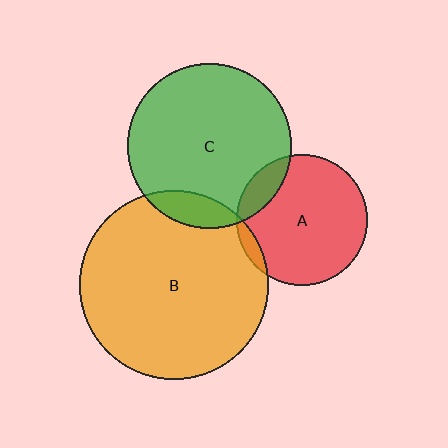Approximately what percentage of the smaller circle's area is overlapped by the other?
Approximately 5%.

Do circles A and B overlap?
Yes.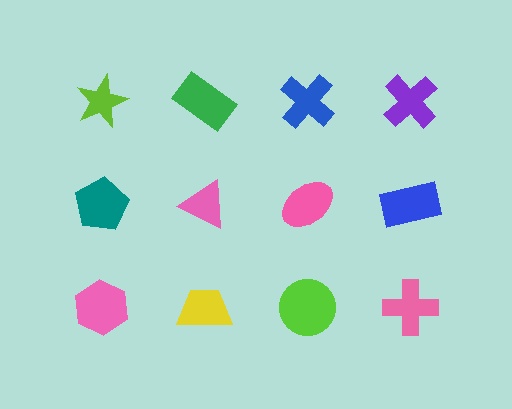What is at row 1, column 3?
A blue cross.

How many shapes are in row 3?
4 shapes.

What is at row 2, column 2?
A pink triangle.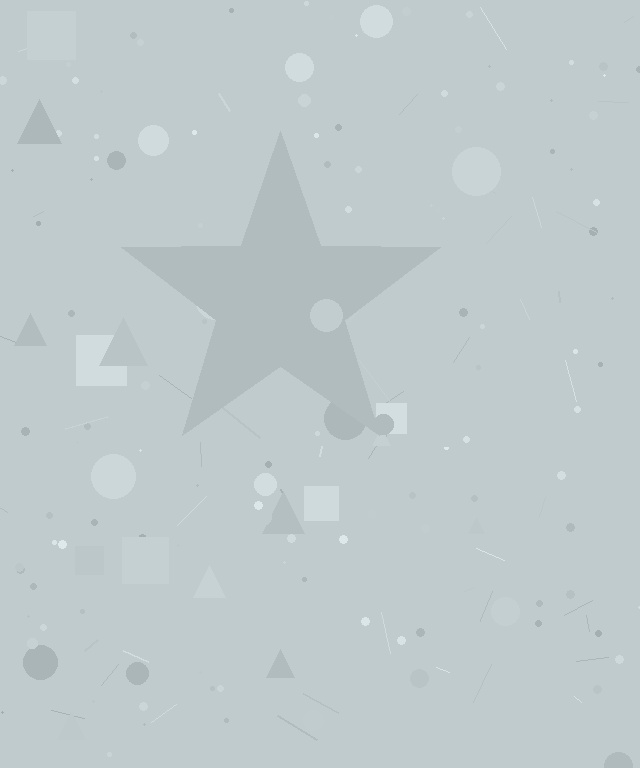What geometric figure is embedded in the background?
A star is embedded in the background.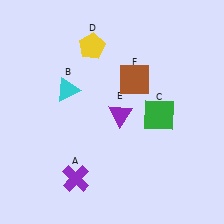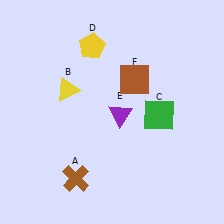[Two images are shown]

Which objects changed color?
A changed from purple to brown. B changed from cyan to yellow.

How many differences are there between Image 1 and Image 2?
There are 2 differences between the two images.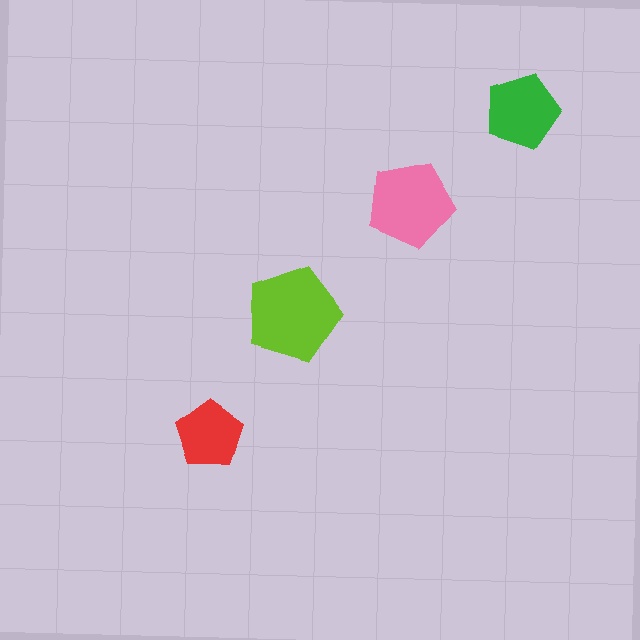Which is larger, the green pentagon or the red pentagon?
The green one.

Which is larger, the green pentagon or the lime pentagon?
The lime one.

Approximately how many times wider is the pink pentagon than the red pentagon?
About 1.5 times wider.